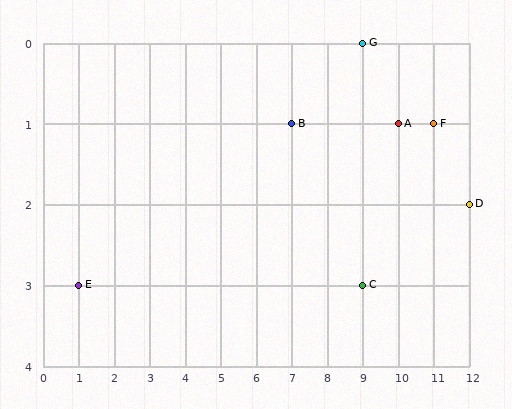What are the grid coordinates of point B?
Point B is at grid coordinates (7, 1).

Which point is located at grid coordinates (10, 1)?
Point A is at (10, 1).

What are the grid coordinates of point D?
Point D is at grid coordinates (12, 2).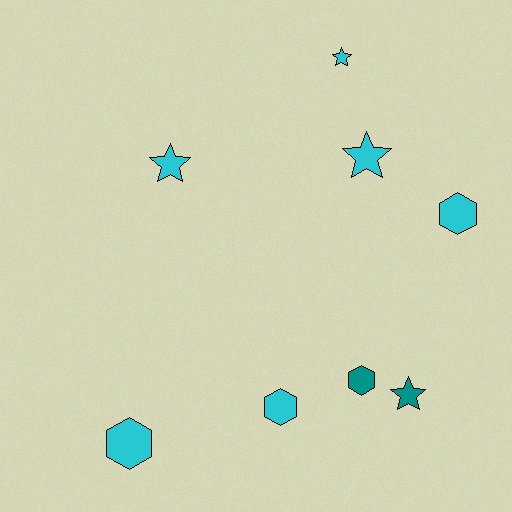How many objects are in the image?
There are 8 objects.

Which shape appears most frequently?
Star, with 4 objects.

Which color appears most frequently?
Cyan, with 6 objects.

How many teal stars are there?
There is 1 teal star.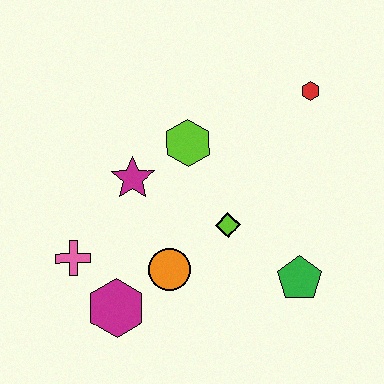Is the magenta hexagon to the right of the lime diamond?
No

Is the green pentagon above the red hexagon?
No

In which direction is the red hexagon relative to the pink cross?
The red hexagon is to the right of the pink cross.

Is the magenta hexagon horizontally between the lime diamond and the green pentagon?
No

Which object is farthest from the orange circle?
The red hexagon is farthest from the orange circle.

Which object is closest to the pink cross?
The magenta hexagon is closest to the pink cross.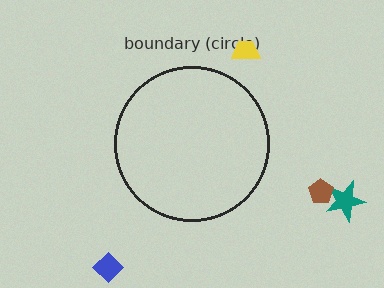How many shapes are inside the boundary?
0 inside, 4 outside.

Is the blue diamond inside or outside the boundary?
Outside.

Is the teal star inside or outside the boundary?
Outside.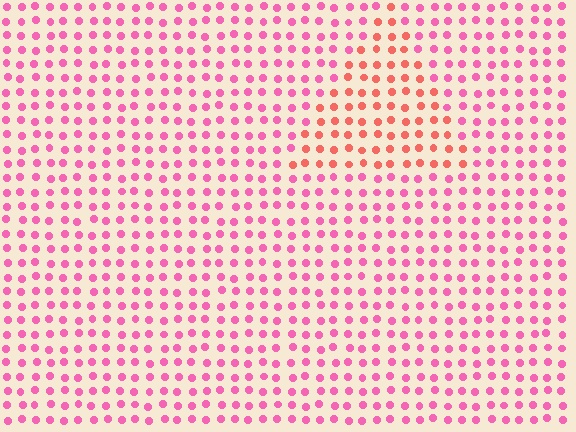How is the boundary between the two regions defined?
The boundary is defined purely by a slight shift in hue (about 35 degrees). Spacing, size, and orientation are identical on both sides.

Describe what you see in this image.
The image is filled with small pink elements in a uniform arrangement. A triangle-shaped region is visible where the elements are tinted to a slightly different hue, forming a subtle color boundary.